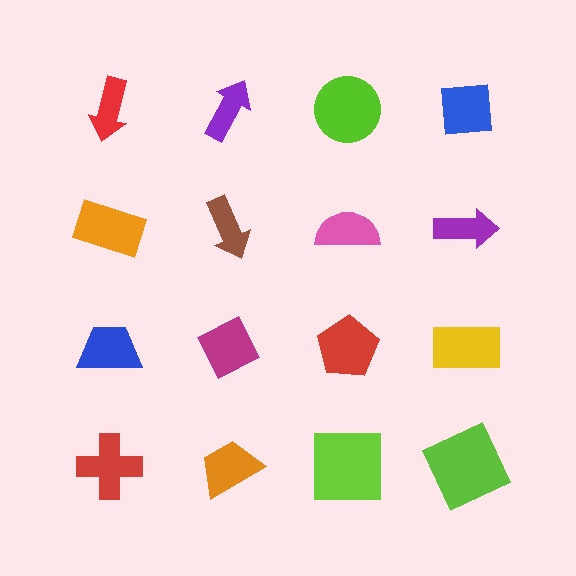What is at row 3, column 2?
A magenta diamond.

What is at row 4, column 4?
A lime square.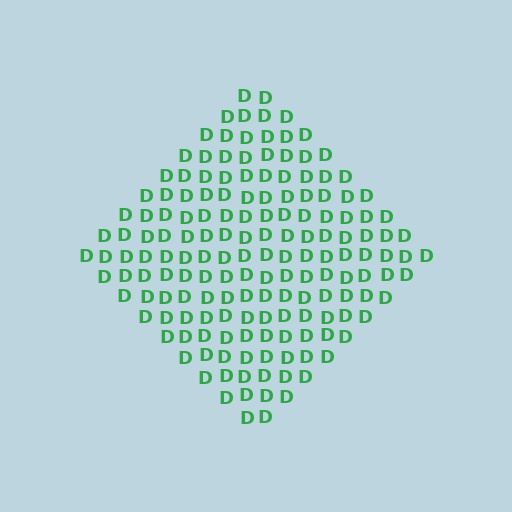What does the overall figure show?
The overall figure shows a diamond.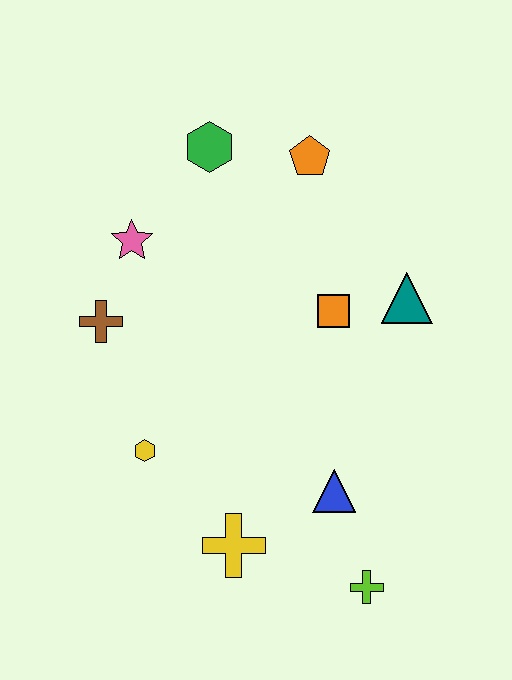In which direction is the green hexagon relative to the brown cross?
The green hexagon is above the brown cross.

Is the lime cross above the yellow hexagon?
No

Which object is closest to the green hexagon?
The orange pentagon is closest to the green hexagon.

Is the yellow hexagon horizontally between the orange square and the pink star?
Yes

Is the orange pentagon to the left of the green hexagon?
No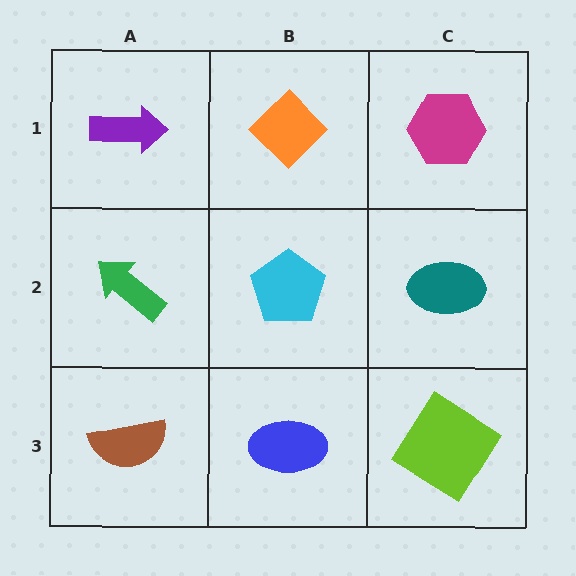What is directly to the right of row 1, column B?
A magenta hexagon.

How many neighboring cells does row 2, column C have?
3.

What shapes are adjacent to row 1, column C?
A teal ellipse (row 2, column C), an orange diamond (row 1, column B).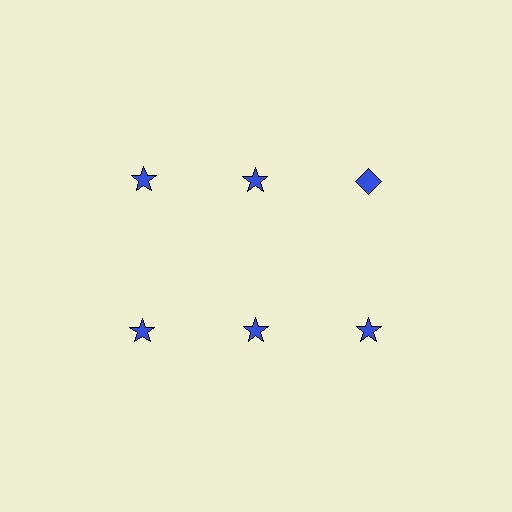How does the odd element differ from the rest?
It has a different shape: diamond instead of star.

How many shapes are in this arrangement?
There are 6 shapes arranged in a grid pattern.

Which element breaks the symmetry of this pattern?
The blue diamond in the top row, center column breaks the symmetry. All other shapes are blue stars.